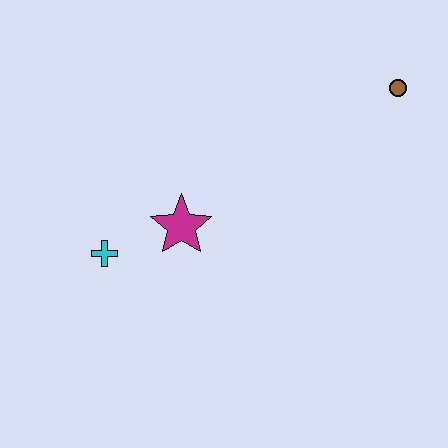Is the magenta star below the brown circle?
Yes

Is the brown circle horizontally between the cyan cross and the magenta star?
No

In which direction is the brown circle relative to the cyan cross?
The brown circle is to the right of the cyan cross.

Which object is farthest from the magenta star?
The brown circle is farthest from the magenta star.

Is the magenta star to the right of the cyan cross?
Yes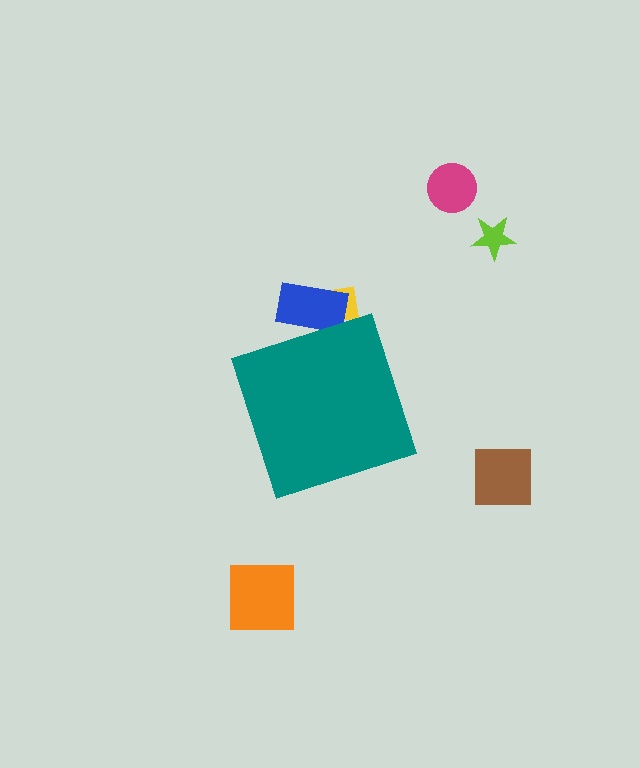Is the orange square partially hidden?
No, the orange square is fully visible.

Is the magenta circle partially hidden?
No, the magenta circle is fully visible.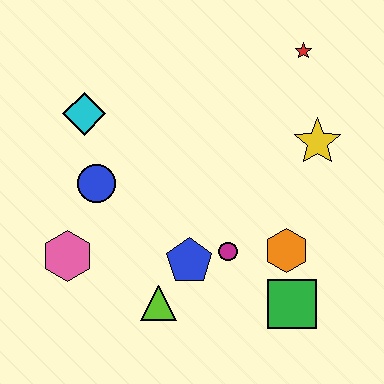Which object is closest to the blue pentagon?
The magenta circle is closest to the blue pentagon.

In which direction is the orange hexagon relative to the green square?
The orange hexagon is above the green square.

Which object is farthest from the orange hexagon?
The cyan diamond is farthest from the orange hexagon.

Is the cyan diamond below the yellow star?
No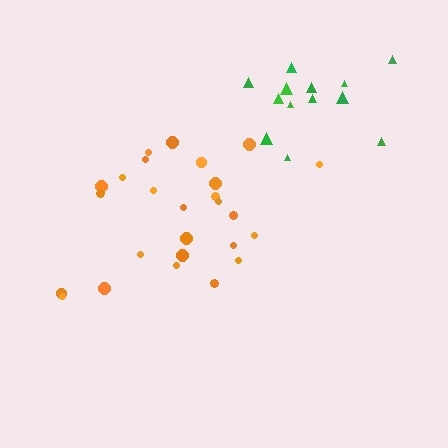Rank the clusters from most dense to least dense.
green, orange.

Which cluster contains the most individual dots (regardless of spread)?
Orange (26).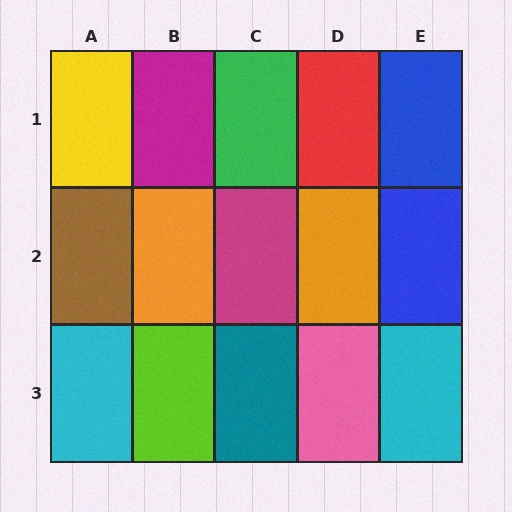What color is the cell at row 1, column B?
Magenta.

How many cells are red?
1 cell is red.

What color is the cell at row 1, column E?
Blue.